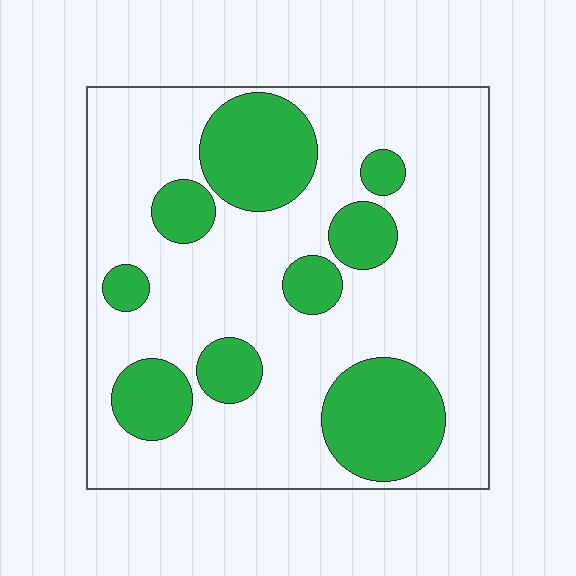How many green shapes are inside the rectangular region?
9.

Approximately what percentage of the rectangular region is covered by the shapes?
Approximately 30%.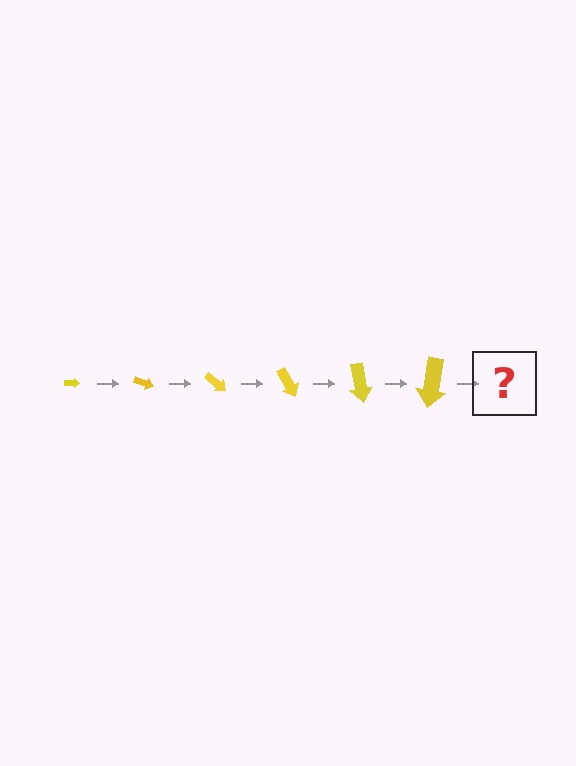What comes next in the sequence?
The next element should be an arrow, larger than the previous one and rotated 120 degrees from the start.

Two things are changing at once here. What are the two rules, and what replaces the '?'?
The two rules are that the arrow grows larger each step and it rotates 20 degrees each step. The '?' should be an arrow, larger than the previous one and rotated 120 degrees from the start.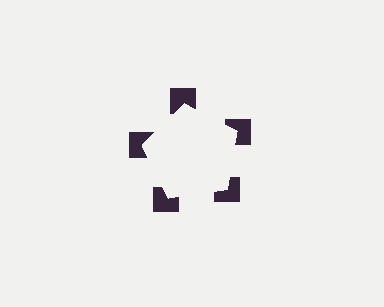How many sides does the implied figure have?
5 sides.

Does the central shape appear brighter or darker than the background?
It typically appears slightly brighter than the background, even though no actual brightness change is drawn.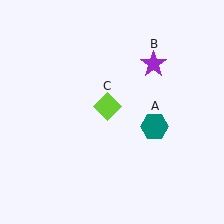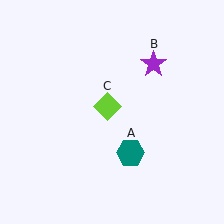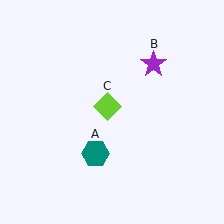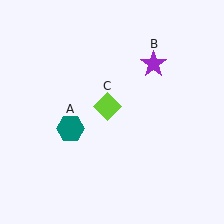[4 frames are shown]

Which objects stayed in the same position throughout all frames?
Purple star (object B) and lime diamond (object C) remained stationary.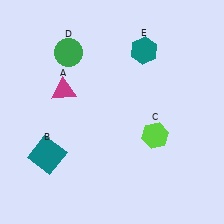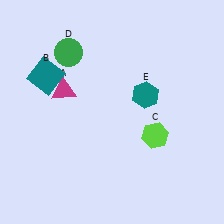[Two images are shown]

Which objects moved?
The objects that moved are: the teal square (B), the teal hexagon (E).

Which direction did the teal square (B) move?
The teal square (B) moved up.